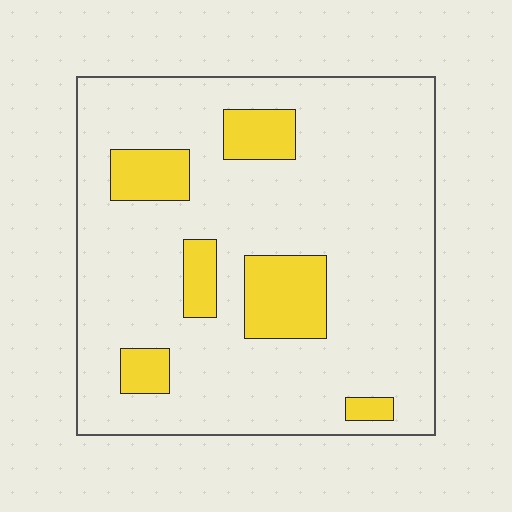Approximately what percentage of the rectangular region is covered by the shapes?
Approximately 15%.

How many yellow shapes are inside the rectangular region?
6.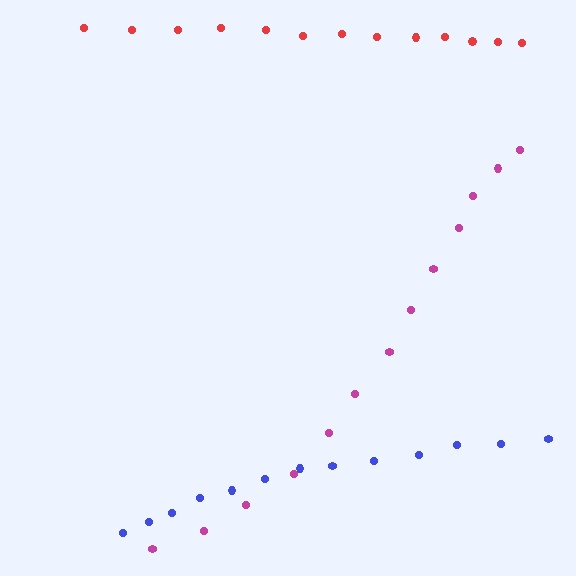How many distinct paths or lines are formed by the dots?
There are 3 distinct paths.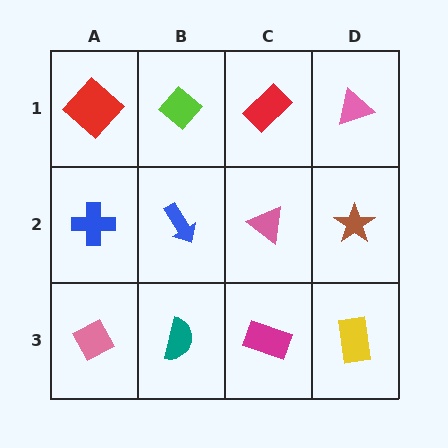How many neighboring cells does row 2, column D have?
3.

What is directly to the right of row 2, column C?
A brown star.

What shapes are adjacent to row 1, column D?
A brown star (row 2, column D), a red rectangle (row 1, column C).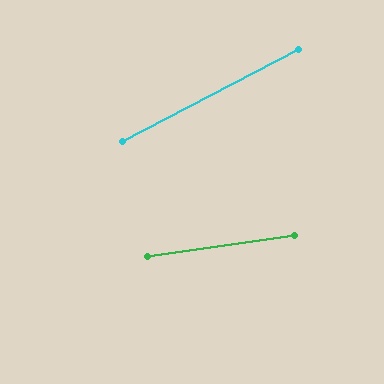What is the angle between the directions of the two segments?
Approximately 19 degrees.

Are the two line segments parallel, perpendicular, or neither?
Neither parallel nor perpendicular — they differ by about 19°.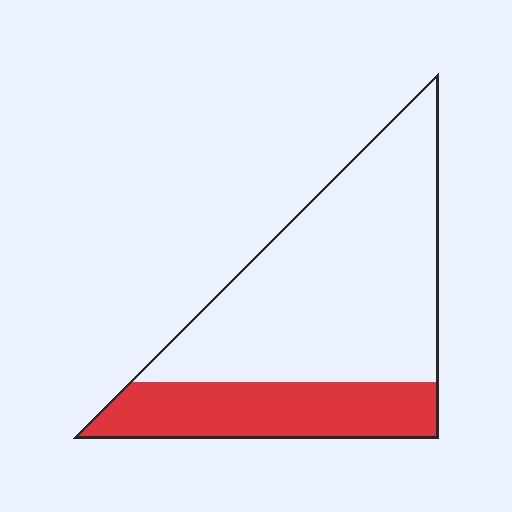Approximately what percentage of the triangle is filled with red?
Approximately 30%.